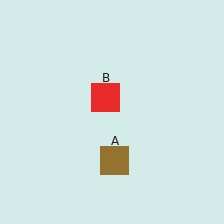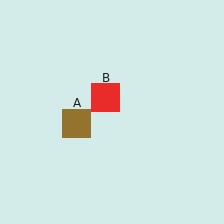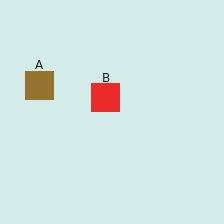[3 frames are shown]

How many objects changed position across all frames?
1 object changed position: brown square (object A).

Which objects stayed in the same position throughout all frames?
Red square (object B) remained stationary.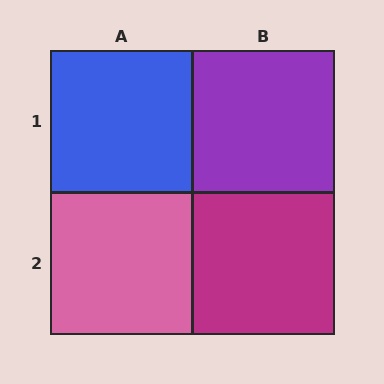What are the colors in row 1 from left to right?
Blue, purple.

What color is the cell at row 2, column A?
Pink.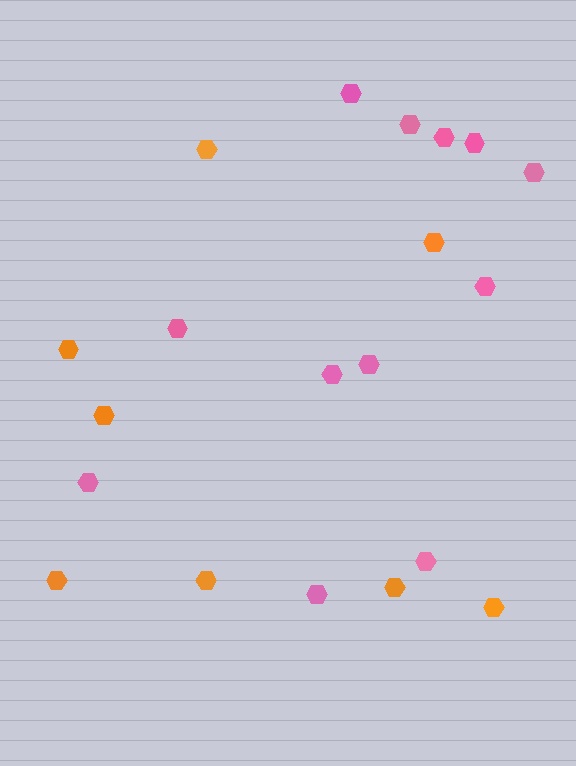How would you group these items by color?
There are 2 groups: one group of pink hexagons (12) and one group of orange hexagons (8).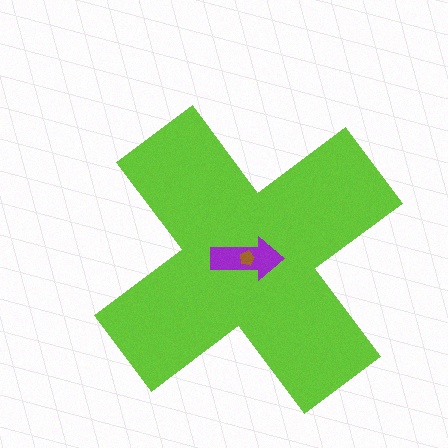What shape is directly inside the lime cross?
The purple arrow.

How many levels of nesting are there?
3.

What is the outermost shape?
The lime cross.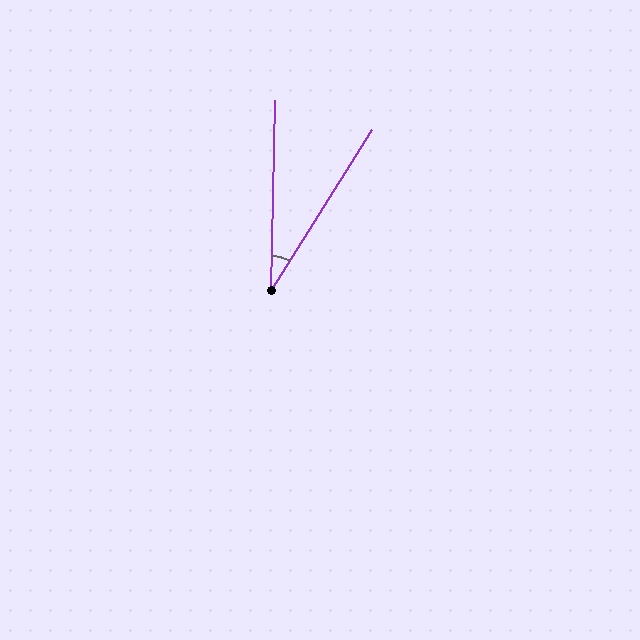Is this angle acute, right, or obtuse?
It is acute.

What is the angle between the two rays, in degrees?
Approximately 31 degrees.